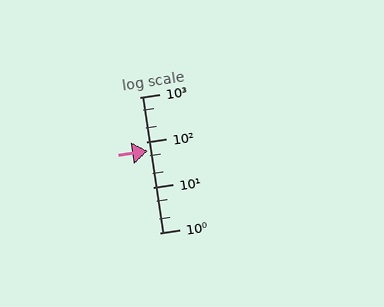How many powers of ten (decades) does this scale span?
The scale spans 3 decades, from 1 to 1000.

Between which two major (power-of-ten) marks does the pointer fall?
The pointer is between 10 and 100.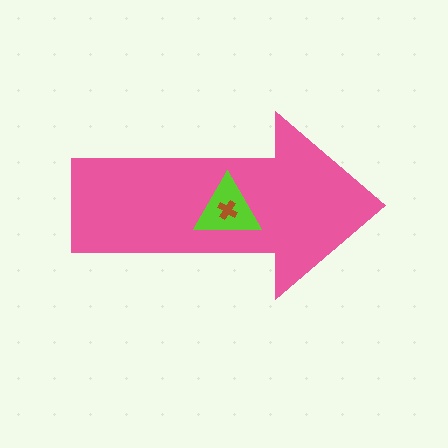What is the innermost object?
The brown cross.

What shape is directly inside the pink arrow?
The lime triangle.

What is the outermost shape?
The pink arrow.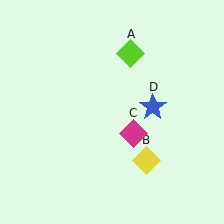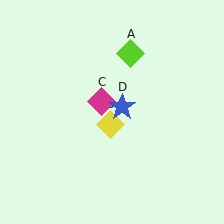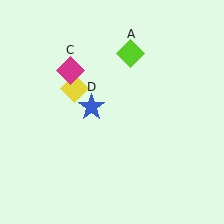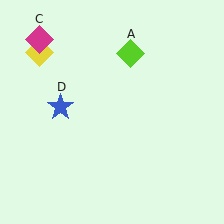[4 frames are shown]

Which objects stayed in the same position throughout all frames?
Lime diamond (object A) remained stationary.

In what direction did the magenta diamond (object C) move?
The magenta diamond (object C) moved up and to the left.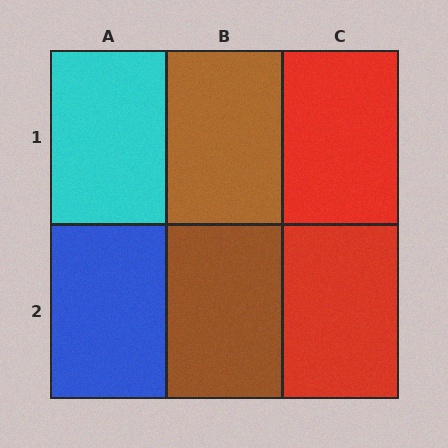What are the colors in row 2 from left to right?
Blue, brown, red.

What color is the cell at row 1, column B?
Brown.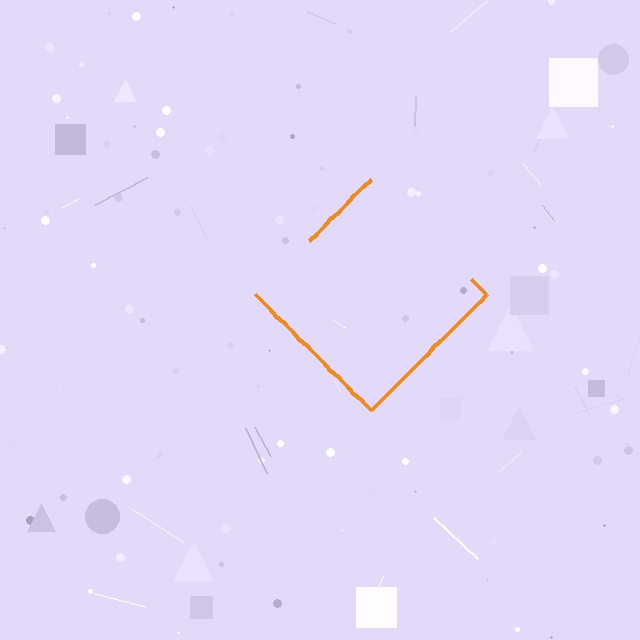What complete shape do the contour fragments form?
The contour fragments form a diamond.